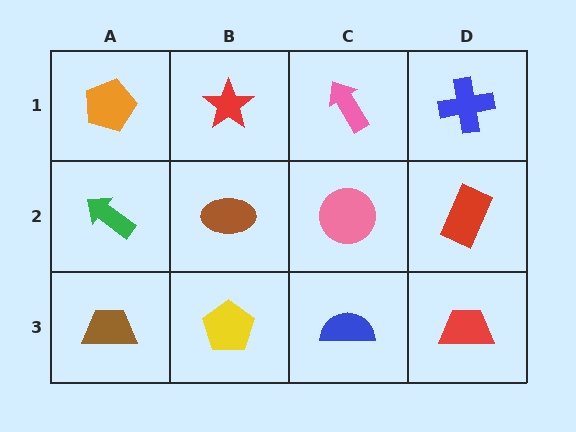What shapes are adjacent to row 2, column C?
A pink arrow (row 1, column C), a blue semicircle (row 3, column C), a brown ellipse (row 2, column B), a red rectangle (row 2, column D).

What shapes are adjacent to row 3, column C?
A pink circle (row 2, column C), a yellow pentagon (row 3, column B), a red trapezoid (row 3, column D).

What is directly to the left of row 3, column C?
A yellow pentagon.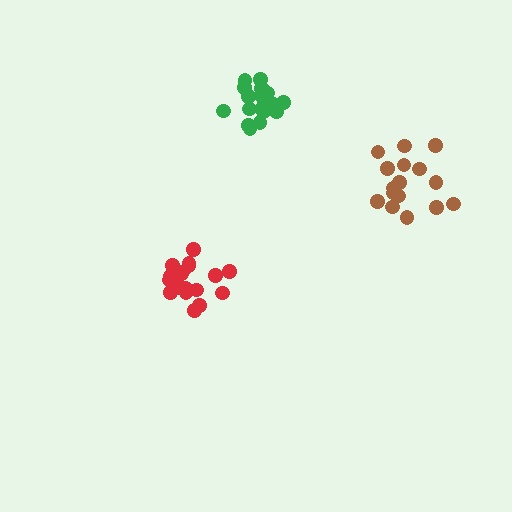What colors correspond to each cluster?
The clusters are colored: green, brown, red.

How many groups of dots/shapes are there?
There are 3 groups.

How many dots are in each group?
Group 1: 19 dots, Group 2: 16 dots, Group 3: 19 dots (54 total).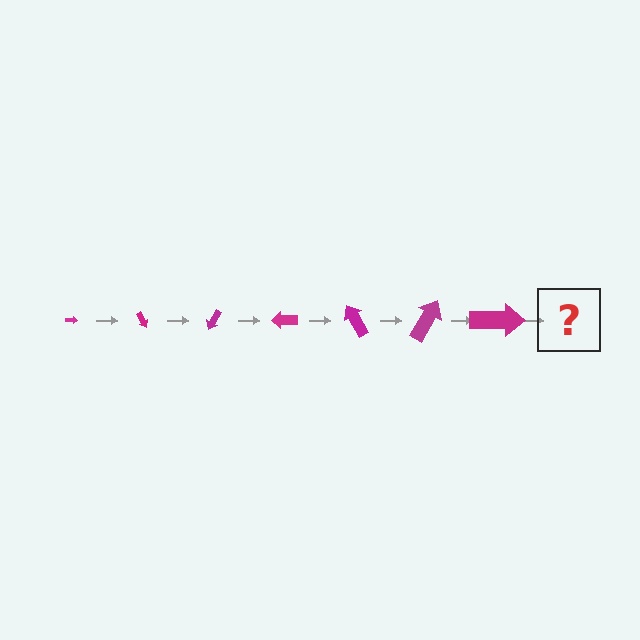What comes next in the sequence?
The next element should be an arrow, larger than the previous one and rotated 420 degrees from the start.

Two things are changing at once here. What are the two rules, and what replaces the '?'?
The two rules are that the arrow grows larger each step and it rotates 60 degrees each step. The '?' should be an arrow, larger than the previous one and rotated 420 degrees from the start.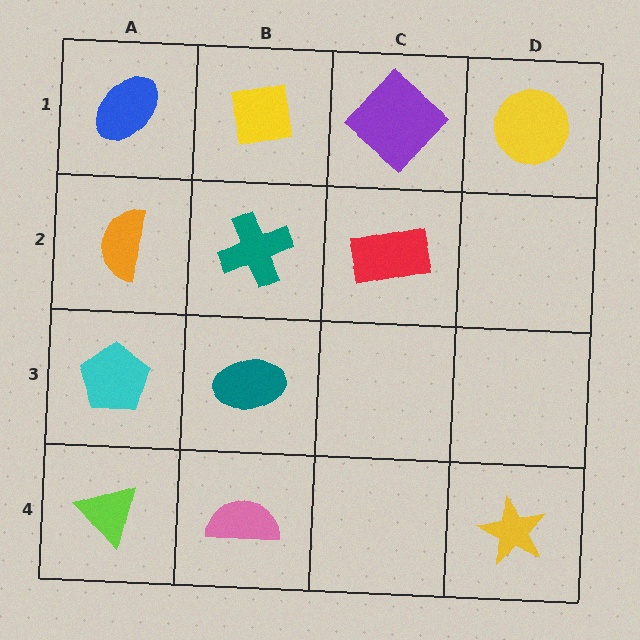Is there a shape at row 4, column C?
No, that cell is empty.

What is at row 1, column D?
A yellow circle.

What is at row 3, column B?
A teal ellipse.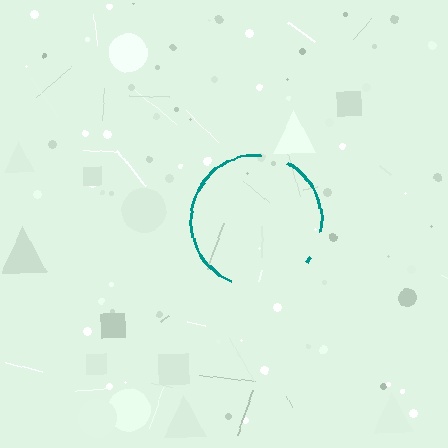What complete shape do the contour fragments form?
The contour fragments form a circle.